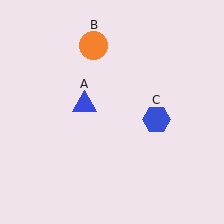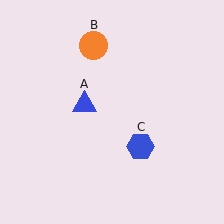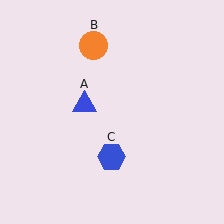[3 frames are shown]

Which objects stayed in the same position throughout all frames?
Blue triangle (object A) and orange circle (object B) remained stationary.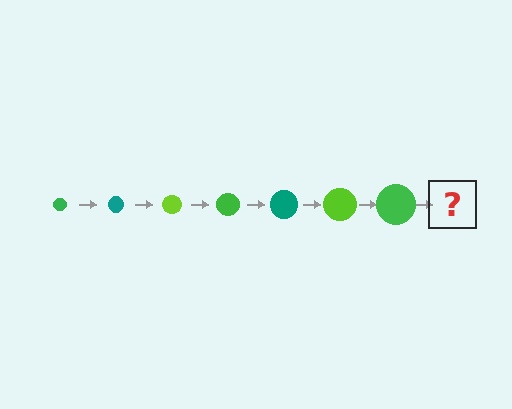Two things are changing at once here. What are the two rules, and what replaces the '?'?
The two rules are that the circle grows larger each step and the color cycles through green, teal, and lime. The '?' should be a teal circle, larger than the previous one.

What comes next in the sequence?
The next element should be a teal circle, larger than the previous one.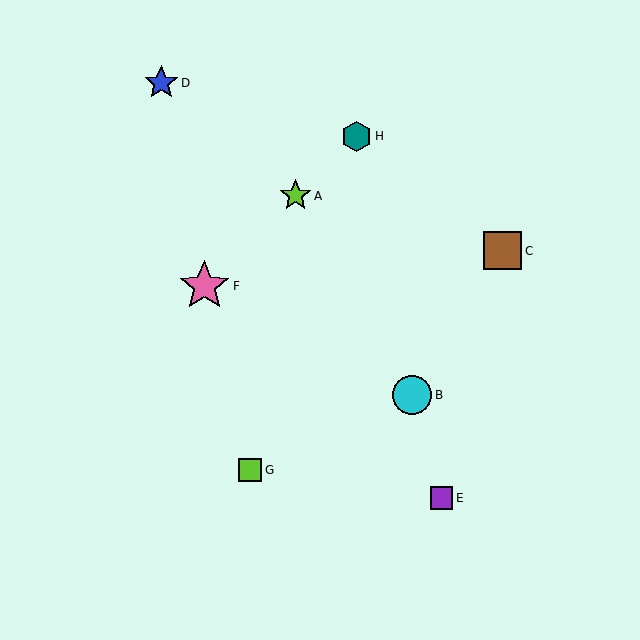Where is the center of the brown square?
The center of the brown square is at (502, 251).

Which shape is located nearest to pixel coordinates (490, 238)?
The brown square (labeled C) at (502, 251) is nearest to that location.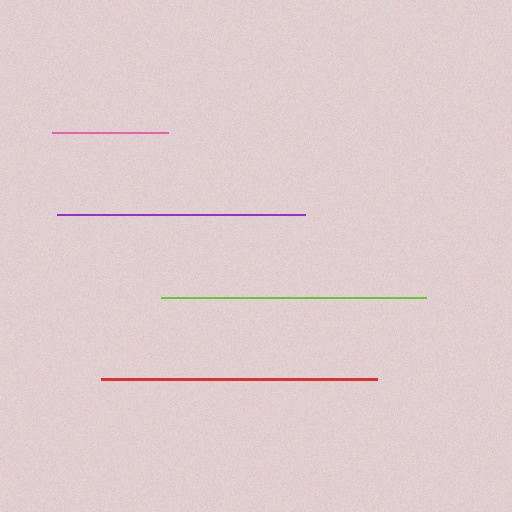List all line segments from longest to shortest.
From longest to shortest: red, lime, purple, pink.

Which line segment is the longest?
The red line is the longest at approximately 276 pixels.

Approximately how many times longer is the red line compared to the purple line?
The red line is approximately 1.1 times the length of the purple line.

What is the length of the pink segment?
The pink segment is approximately 117 pixels long.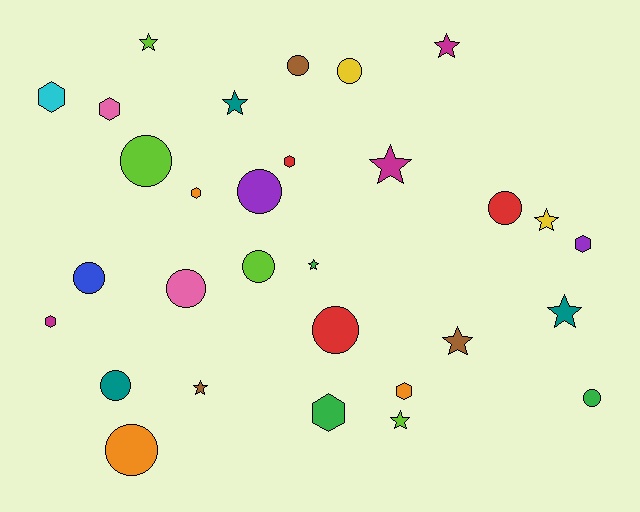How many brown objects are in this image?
There are 3 brown objects.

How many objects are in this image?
There are 30 objects.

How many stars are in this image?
There are 10 stars.